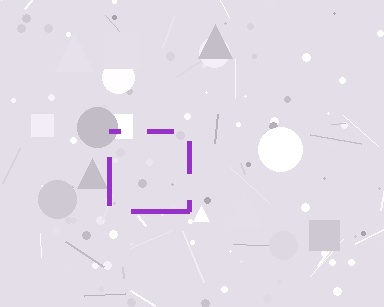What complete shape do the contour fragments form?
The contour fragments form a square.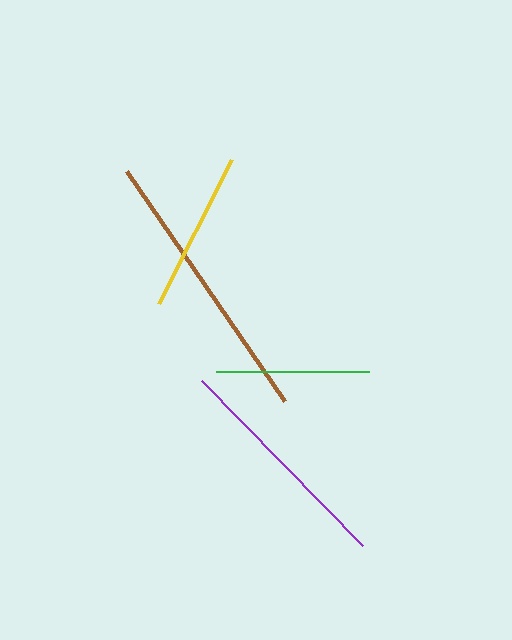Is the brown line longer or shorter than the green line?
The brown line is longer than the green line.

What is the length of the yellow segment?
The yellow segment is approximately 161 pixels long.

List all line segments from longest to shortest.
From longest to shortest: brown, purple, yellow, green.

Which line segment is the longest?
The brown line is the longest at approximately 279 pixels.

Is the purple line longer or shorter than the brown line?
The brown line is longer than the purple line.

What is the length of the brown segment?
The brown segment is approximately 279 pixels long.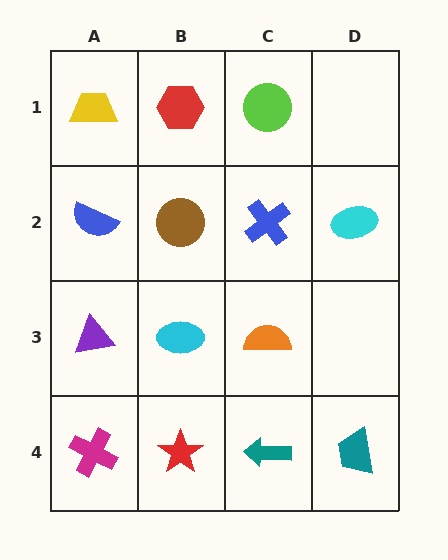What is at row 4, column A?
A magenta cross.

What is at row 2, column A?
A blue semicircle.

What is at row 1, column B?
A red hexagon.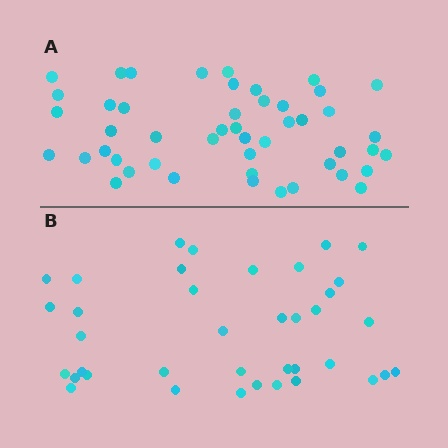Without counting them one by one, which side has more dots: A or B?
Region A (the top region) has more dots.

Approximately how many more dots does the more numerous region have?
Region A has roughly 10 or so more dots than region B.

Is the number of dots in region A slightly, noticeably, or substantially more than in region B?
Region A has noticeably more, but not dramatically so. The ratio is roughly 1.3 to 1.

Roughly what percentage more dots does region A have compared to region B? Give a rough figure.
About 25% more.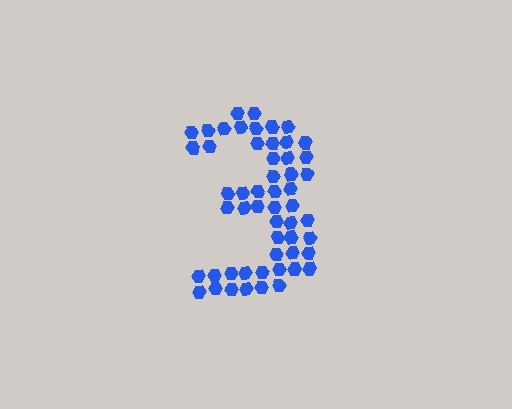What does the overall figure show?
The overall figure shows the digit 3.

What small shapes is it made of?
It is made of small hexagons.